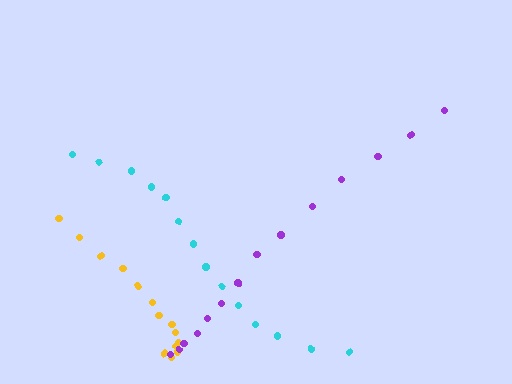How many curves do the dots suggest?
There are 3 distinct paths.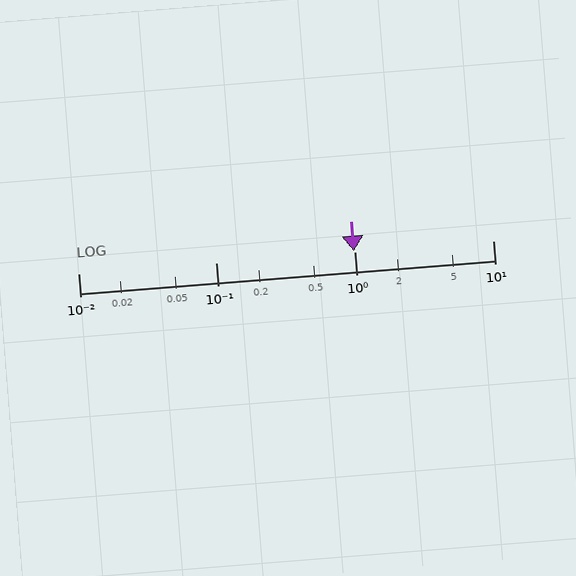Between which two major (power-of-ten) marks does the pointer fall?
The pointer is between 0.1 and 1.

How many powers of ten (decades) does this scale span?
The scale spans 3 decades, from 0.01 to 10.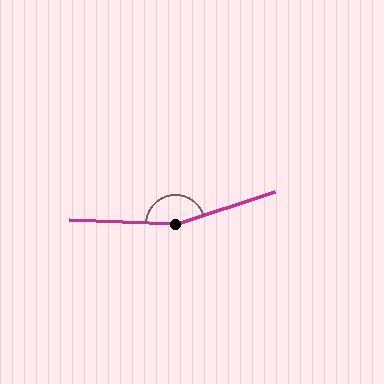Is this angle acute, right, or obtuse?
It is obtuse.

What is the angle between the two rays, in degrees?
Approximately 160 degrees.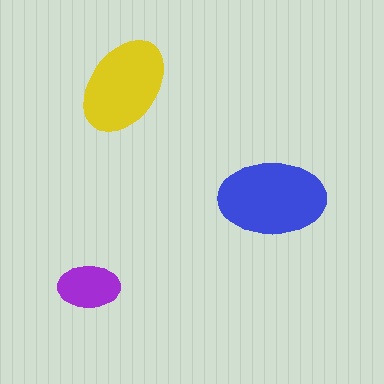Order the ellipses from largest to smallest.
the blue one, the yellow one, the purple one.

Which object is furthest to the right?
The blue ellipse is rightmost.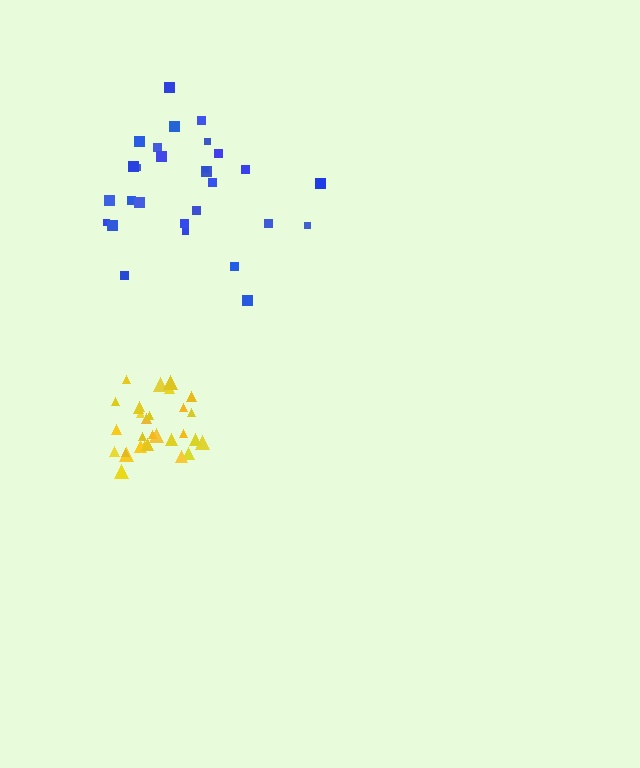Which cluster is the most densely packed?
Yellow.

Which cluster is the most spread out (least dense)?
Blue.